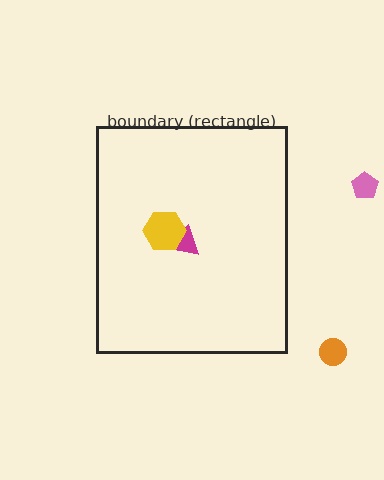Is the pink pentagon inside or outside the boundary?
Outside.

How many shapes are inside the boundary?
2 inside, 2 outside.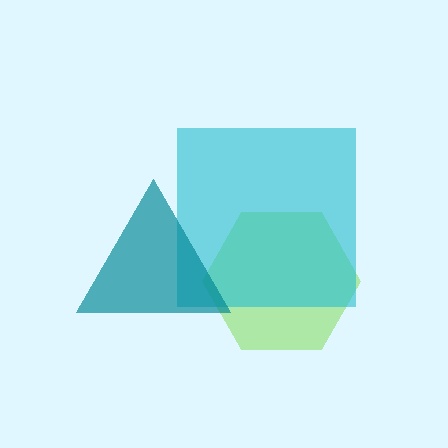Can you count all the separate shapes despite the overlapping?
Yes, there are 3 separate shapes.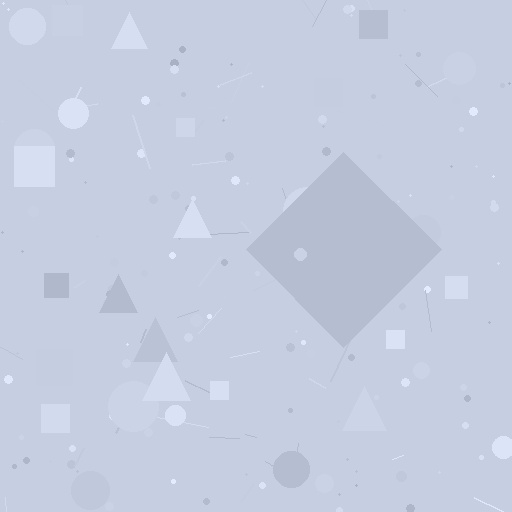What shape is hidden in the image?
A diamond is hidden in the image.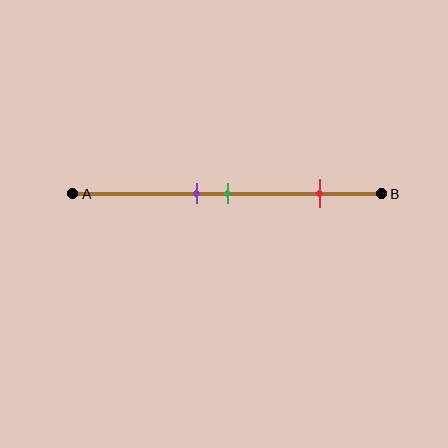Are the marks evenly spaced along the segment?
No, the marks are not evenly spaced.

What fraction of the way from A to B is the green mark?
The green mark is approximately 50% (0.5) of the way from A to B.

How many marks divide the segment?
There are 3 marks dividing the segment.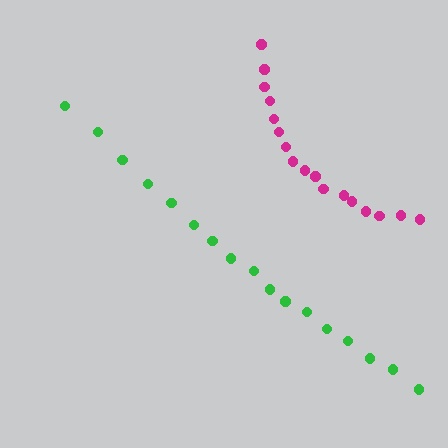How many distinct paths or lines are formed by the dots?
There are 2 distinct paths.